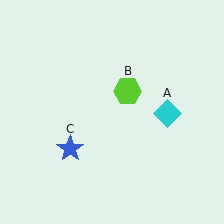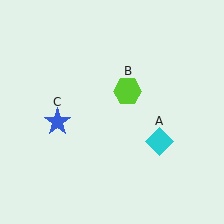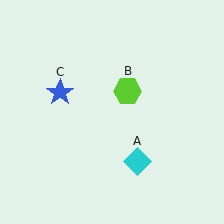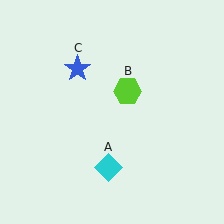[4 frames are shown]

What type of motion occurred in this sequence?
The cyan diamond (object A), blue star (object C) rotated clockwise around the center of the scene.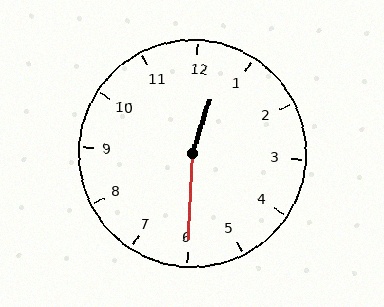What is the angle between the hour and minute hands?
Approximately 165 degrees.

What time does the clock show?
12:30.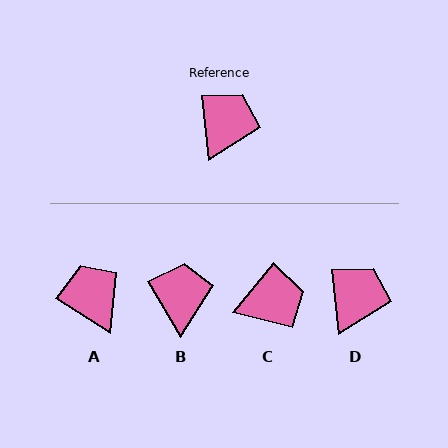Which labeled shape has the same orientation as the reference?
D.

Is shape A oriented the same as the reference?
No, it is off by about 51 degrees.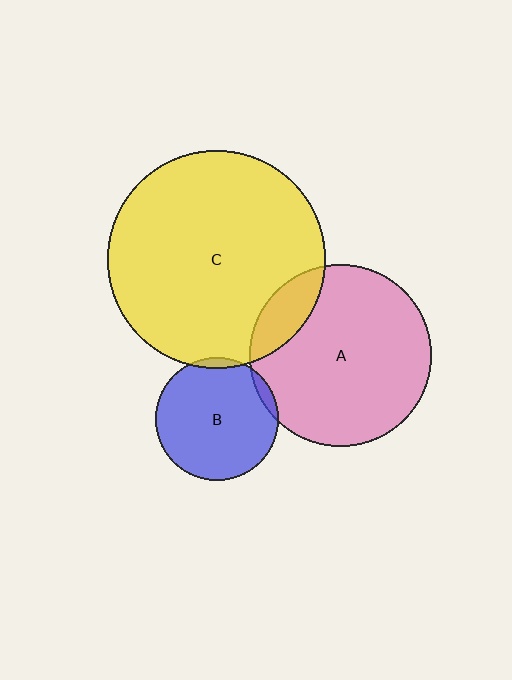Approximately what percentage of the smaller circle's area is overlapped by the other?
Approximately 5%.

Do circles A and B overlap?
Yes.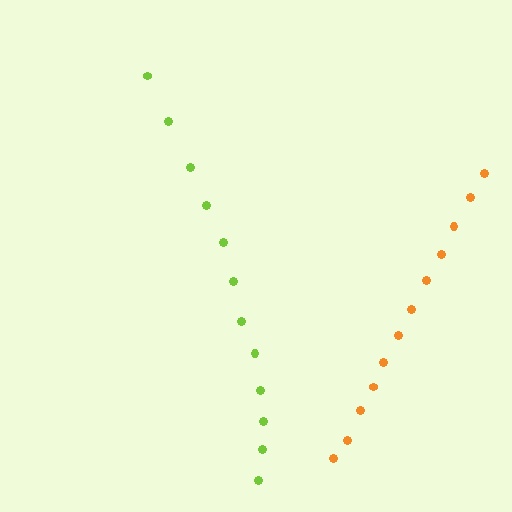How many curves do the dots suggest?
There are 2 distinct paths.